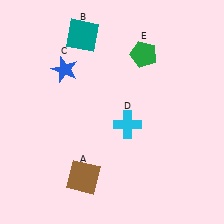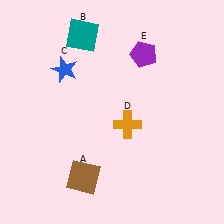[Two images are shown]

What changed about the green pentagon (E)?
In Image 1, E is green. In Image 2, it changed to purple.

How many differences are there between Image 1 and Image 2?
There are 2 differences between the two images.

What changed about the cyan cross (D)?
In Image 1, D is cyan. In Image 2, it changed to orange.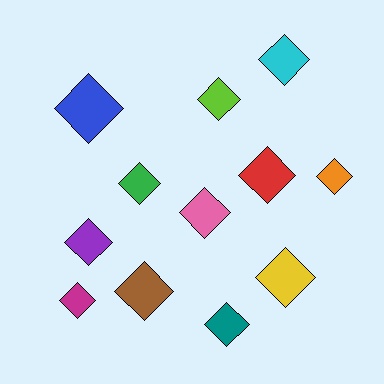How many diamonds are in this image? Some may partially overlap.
There are 12 diamonds.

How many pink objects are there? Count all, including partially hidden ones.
There is 1 pink object.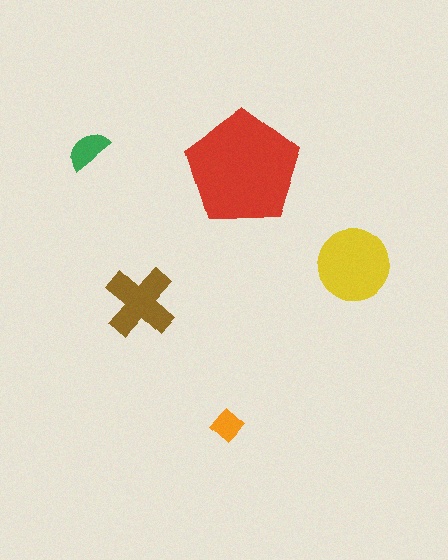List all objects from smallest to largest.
The orange diamond, the green semicircle, the brown cross, the yellow circle, the red pentagon.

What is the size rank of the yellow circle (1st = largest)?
2nd.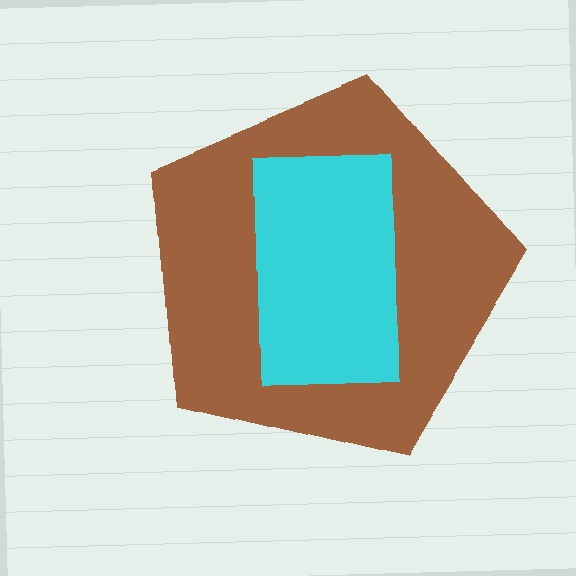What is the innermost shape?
The cyan rectangle.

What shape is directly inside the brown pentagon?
The cyan rectangle.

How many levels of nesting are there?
2.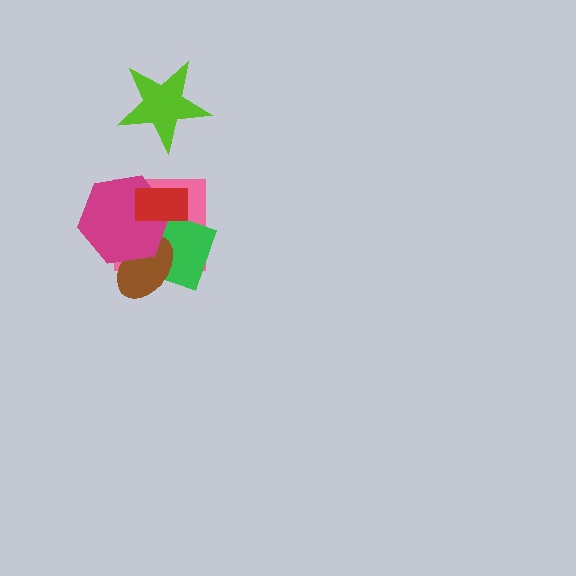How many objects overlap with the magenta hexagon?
4 objects overlap with the magenta hexagon.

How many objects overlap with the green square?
4 objects overlap with the green square.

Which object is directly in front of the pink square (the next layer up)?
The green square is directly in front of the pink square.